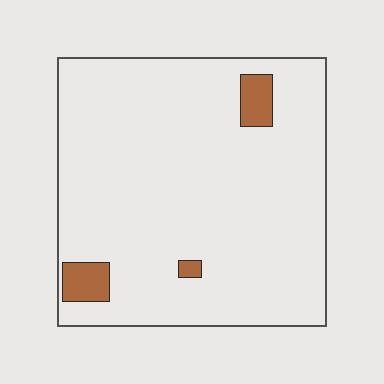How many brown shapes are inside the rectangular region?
3.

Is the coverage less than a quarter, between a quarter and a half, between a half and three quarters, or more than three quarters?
Less than a quarter.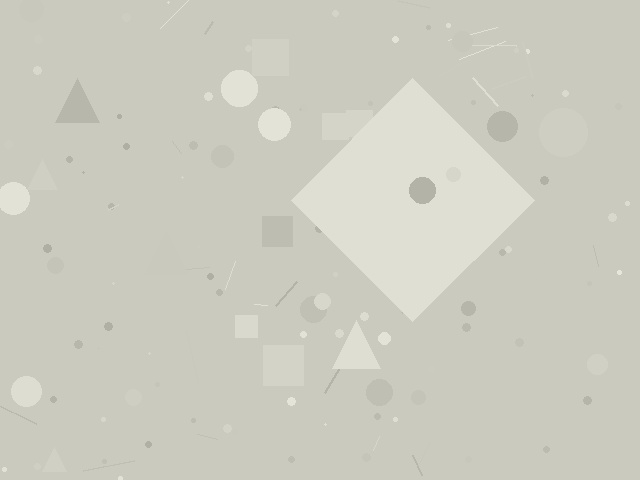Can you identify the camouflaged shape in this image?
The camouflaged shape is a diamond.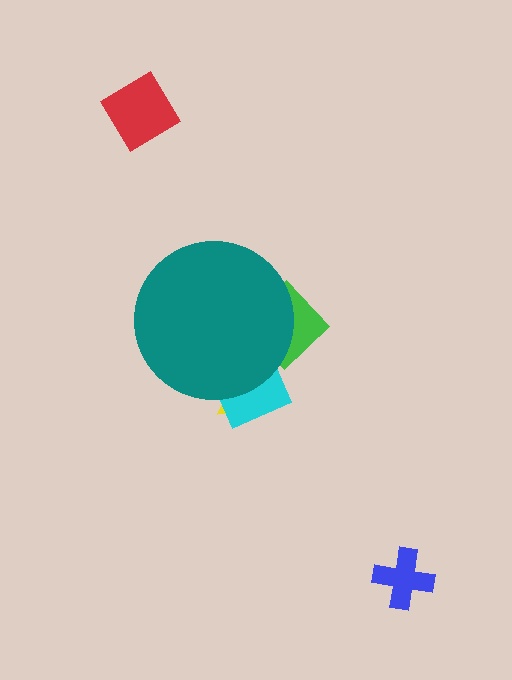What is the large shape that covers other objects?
A teal circle.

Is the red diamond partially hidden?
No, the red diamond is fully visible.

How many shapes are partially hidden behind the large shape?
3 shapes are partially hidden.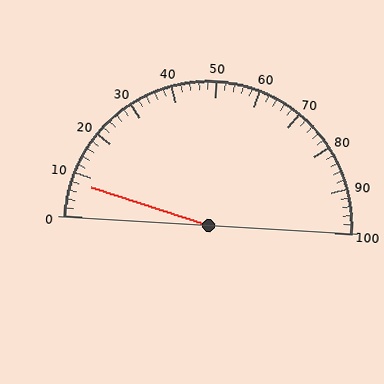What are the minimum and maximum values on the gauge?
The gauge ranges from 0 to 100.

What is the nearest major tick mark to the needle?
The nearest major tick mark is 10.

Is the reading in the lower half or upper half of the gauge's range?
The reading is in the lower half of the range (0 to 100).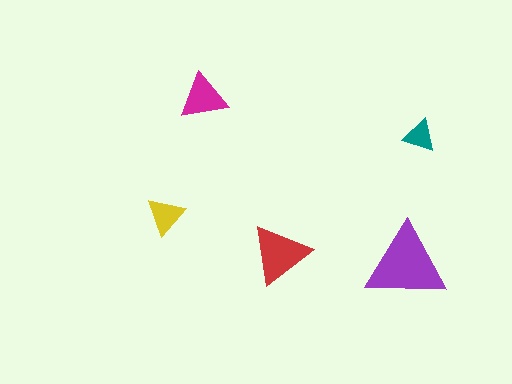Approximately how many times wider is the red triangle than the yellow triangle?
About 1.5 times wider.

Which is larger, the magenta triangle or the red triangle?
The red one.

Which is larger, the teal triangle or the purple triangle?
The purple one.